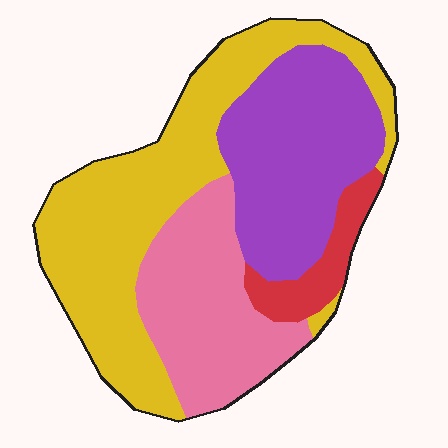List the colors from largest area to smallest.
From largest to smallest: yellow, purple, pink, red.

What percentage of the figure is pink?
Pink covers about 25% of the figure.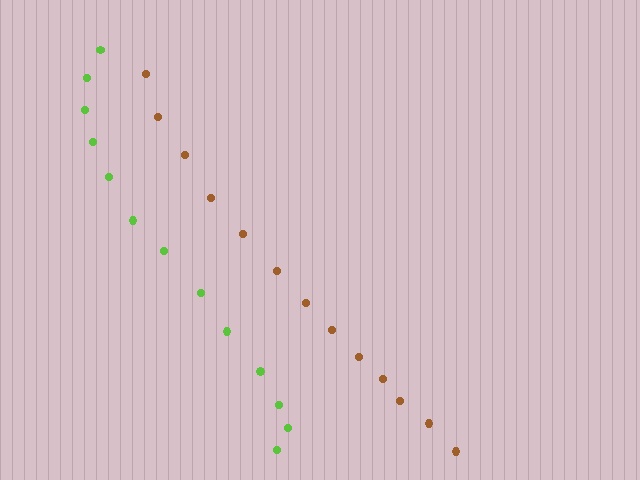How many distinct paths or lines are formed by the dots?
There are 2 distinct paths.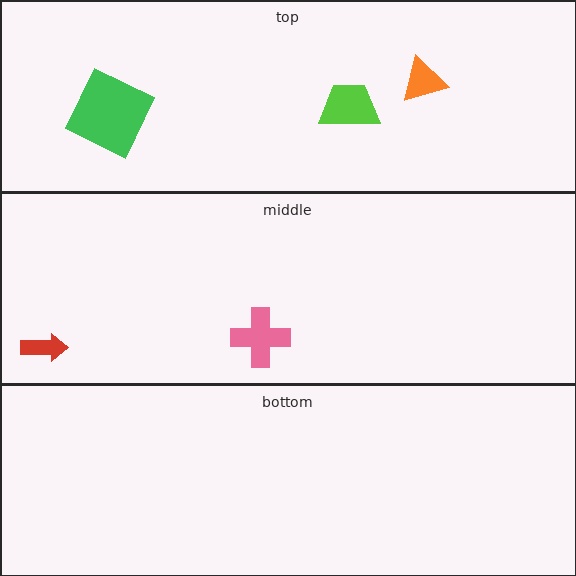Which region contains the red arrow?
The middle region.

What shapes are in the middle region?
The red arrow, the pink cross.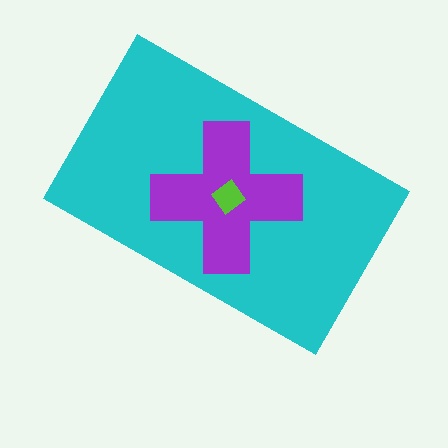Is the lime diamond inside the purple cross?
Yes.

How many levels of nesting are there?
3.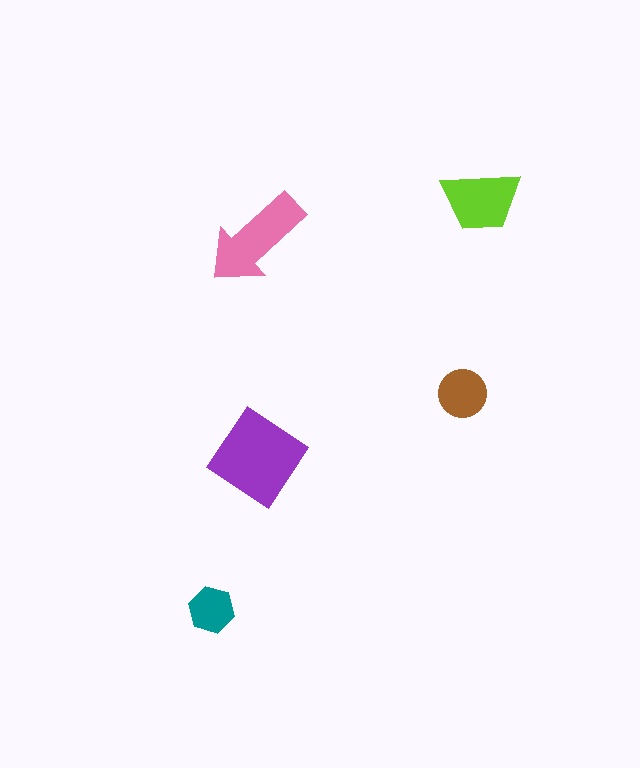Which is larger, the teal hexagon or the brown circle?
The brown circle.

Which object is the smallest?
The teal hexagon.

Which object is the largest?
The purple diamond.